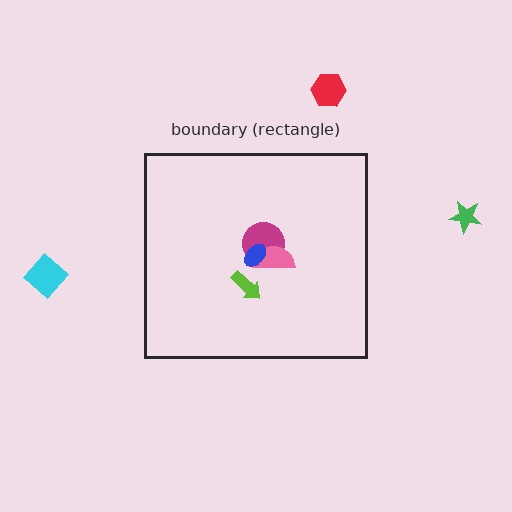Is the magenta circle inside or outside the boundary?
Inside.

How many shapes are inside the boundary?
4 inside, 3 outside.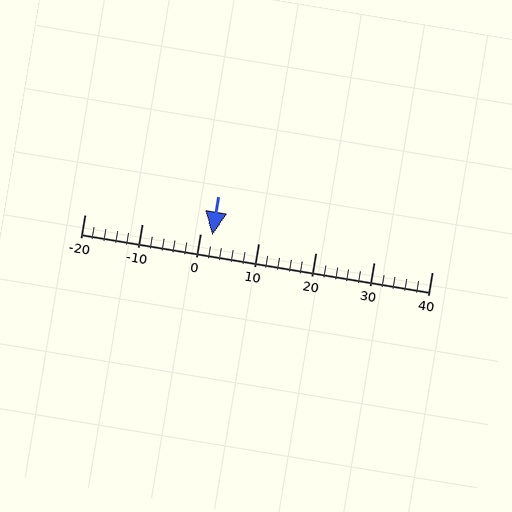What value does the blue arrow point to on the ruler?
The blue arrow points to approximately 2.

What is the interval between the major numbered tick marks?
The major tick marks are spaced 10 units apart.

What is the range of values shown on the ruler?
The ruler shows values from -20 to 40.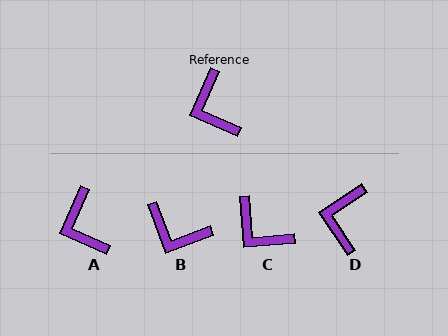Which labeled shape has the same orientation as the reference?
A.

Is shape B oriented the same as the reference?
No, it is off by about 44 degrees.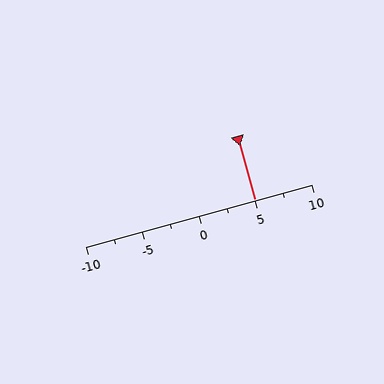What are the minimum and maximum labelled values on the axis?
The axis runs from -10 to 10.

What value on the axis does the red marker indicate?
The marker indicates approximately 5.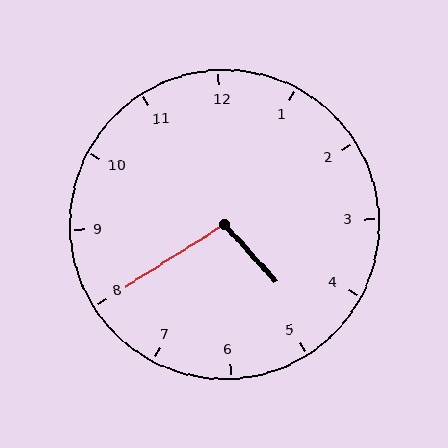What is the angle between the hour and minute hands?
Approximately 100 degrees.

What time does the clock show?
4:40.